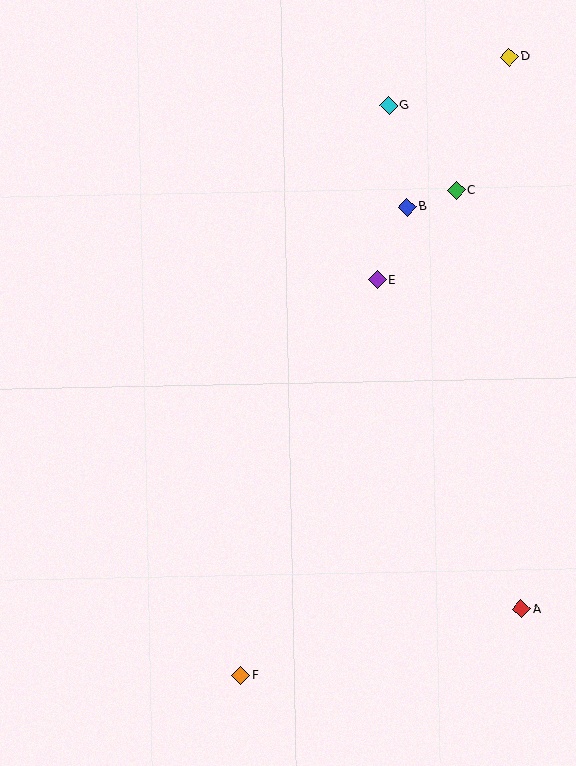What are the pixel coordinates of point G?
Point G is at (389, 105).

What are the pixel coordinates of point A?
Point A is at (521, 609).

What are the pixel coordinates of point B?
Point B is at (407, 207).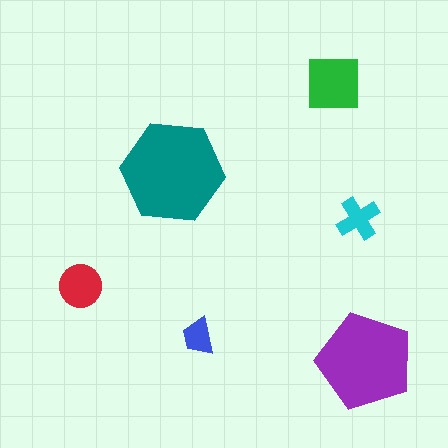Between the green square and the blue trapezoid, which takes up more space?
The green square.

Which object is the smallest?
The blue trapezoid.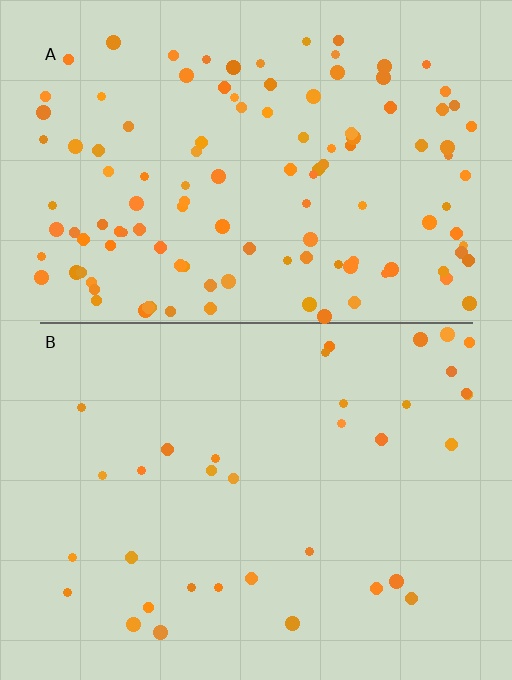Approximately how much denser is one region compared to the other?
Approximately 3.5× — region A over region B.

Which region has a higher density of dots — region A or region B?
A (the top).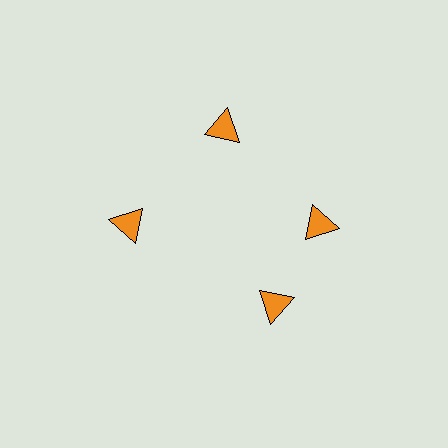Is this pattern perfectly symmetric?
No. The 4 orange triangles are arranged in a ring, but one element near the 6 o'clock position is rotated out of alignment along the ring, breaking the 4-fold rotational symmetry.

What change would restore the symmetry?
The symmetry would be restored by rotating it back into even spacing with its neighbors so that all 4 triangles sit at equal angles and equal distance from the center.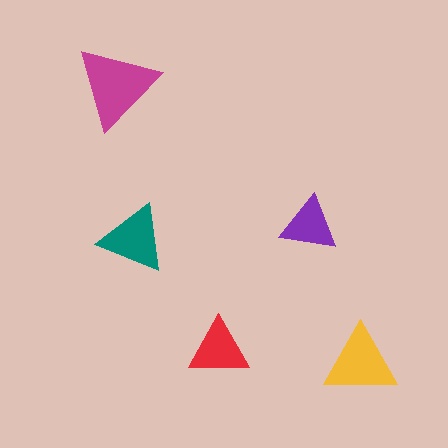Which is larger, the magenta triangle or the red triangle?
The magenta one.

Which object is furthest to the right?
The yellow triangle is rightmost.